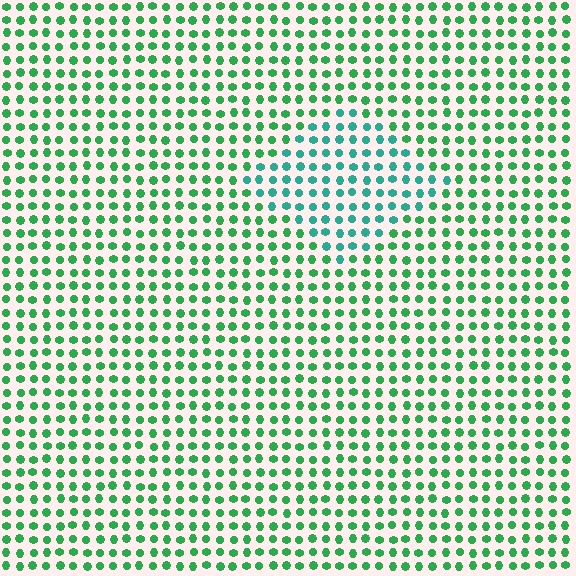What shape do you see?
I see a diamond.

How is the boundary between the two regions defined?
The boundary is defined purely by a slight shift in hue (about 33 degrees). Spacing, size, and orientation are identical on both sides.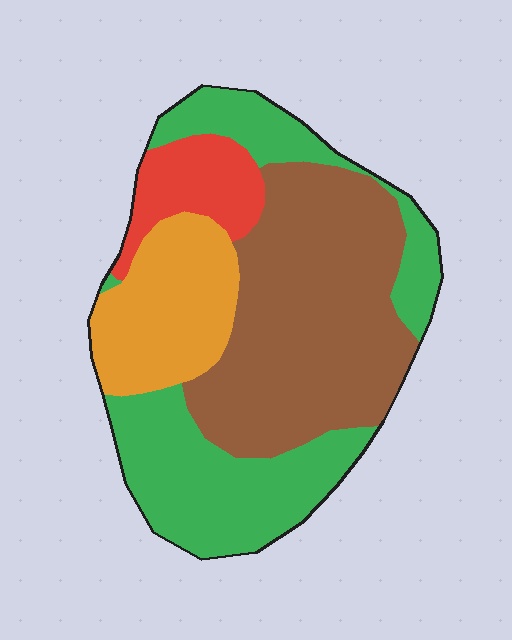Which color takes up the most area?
Brown, at roughly 40%.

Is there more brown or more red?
Brown.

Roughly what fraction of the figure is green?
Green takes up about one third (1/3) of the figure.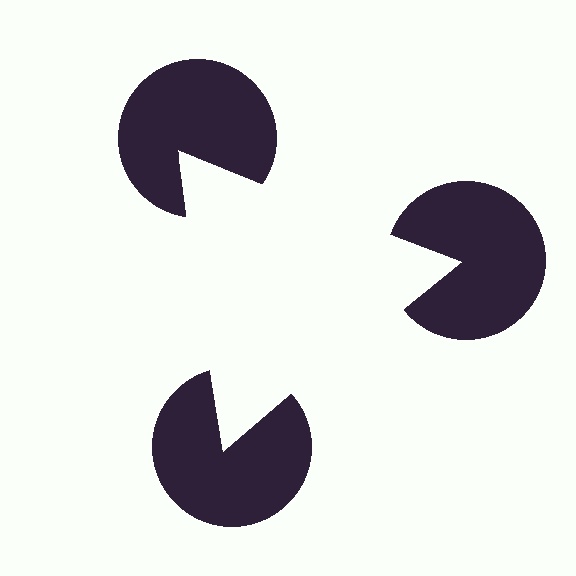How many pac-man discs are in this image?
There are 3 — one at each vertex of the illusory triangle.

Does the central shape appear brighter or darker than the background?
It typically appears slightly brighter than the background, even though no actual brightness change is drawn.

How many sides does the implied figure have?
3 sides.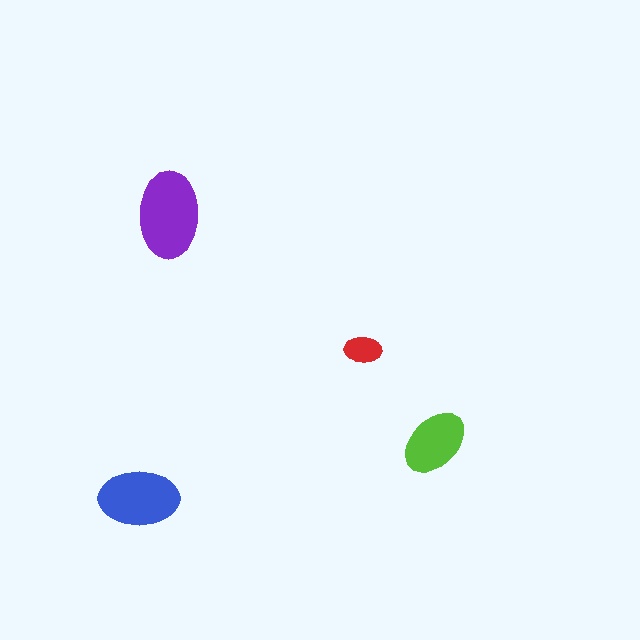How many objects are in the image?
There are 4 objects in the image.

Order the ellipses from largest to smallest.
the purple one, the blue one, the lime one, the red one.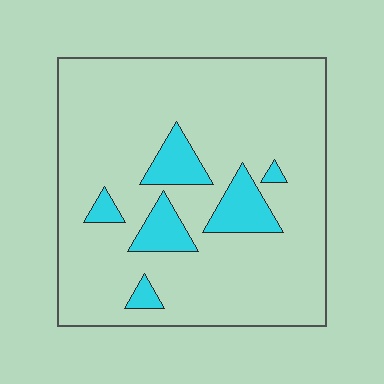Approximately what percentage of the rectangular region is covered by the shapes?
Approximately 15%.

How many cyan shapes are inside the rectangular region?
6.